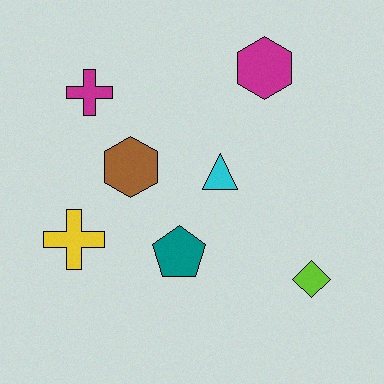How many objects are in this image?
There are 7 objects.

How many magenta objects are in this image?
There are 2 magenta objects.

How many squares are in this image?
There are no squares.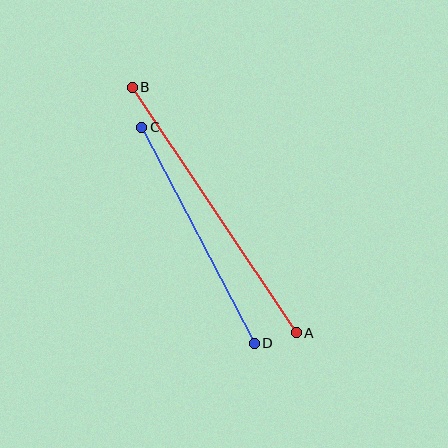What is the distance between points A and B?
The distance is approximately 295 pixels.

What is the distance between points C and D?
The distance is approximately 244 pixels.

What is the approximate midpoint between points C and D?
The midpoint is at approximately (198, 235) pixels.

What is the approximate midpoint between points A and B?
The midpoint is at approximately (214, 210) pixels.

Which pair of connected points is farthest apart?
Points A and B are farthest apart.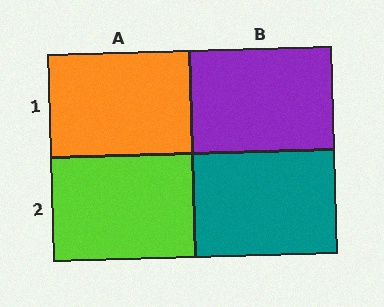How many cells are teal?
1 cell is teal.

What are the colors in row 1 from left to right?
Orange, purple.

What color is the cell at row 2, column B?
Teal.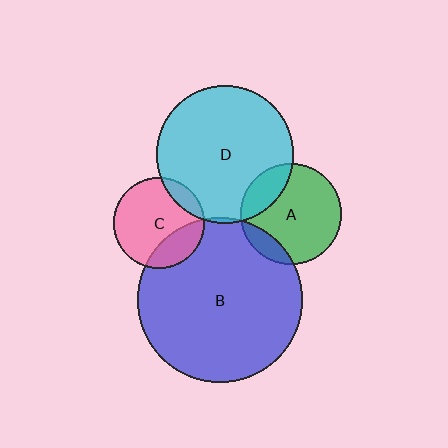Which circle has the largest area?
Circle B (blue).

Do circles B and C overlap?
Yes.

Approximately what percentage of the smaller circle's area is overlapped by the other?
Approximately 25%.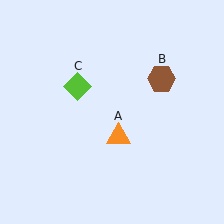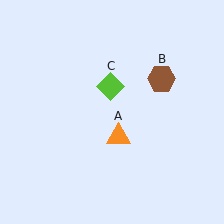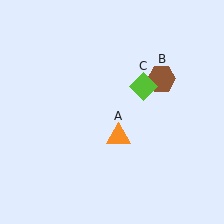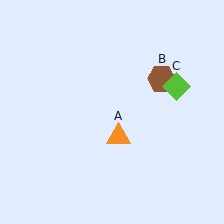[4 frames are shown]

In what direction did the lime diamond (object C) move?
The lime diamond (object C) moved right.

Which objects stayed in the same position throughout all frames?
Orange triangle (object A) and brown hexagon (object B) remained stationary.